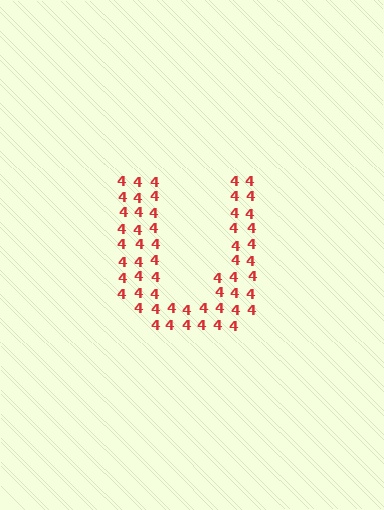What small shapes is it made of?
It is made of small digit 4's.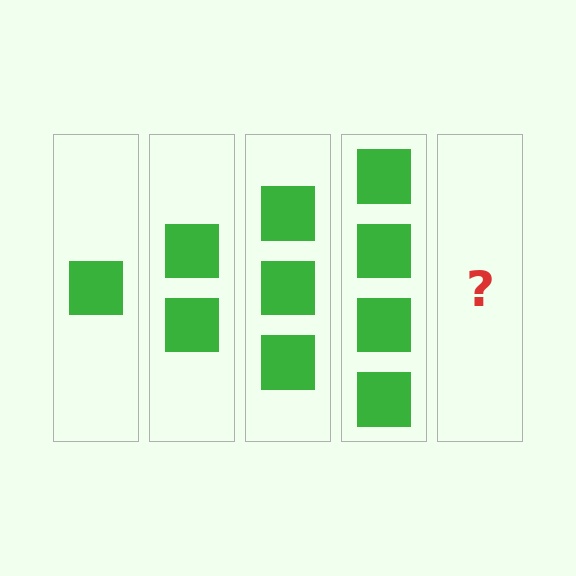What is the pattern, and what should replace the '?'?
The pattern is that each step adds one more square. The '?' should be 5 squares.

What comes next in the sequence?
The next element should be 5 squares.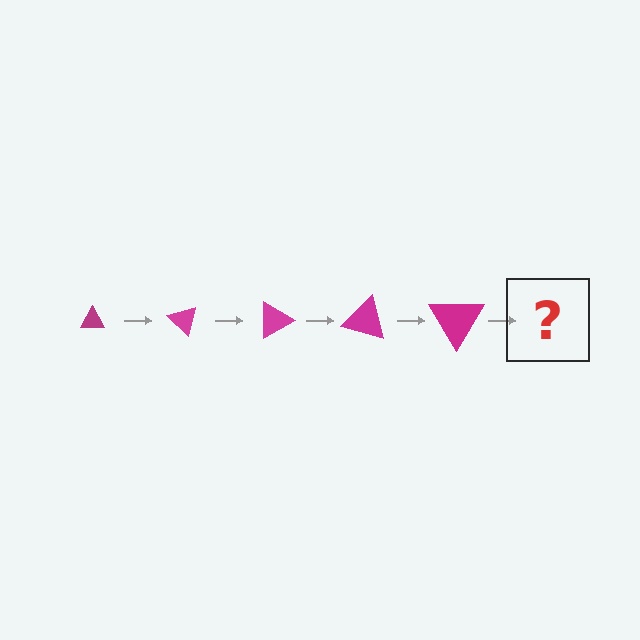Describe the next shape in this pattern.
It should be a triangle, larger than the previous one and rotated 225 degrees from the start.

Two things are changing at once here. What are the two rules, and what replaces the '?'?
The two rules are that the triangle grows larger each step and it rotates 45 degrees each step. The '?' should be a triangle, larger than the previous one and rotated 225 degrees from the start.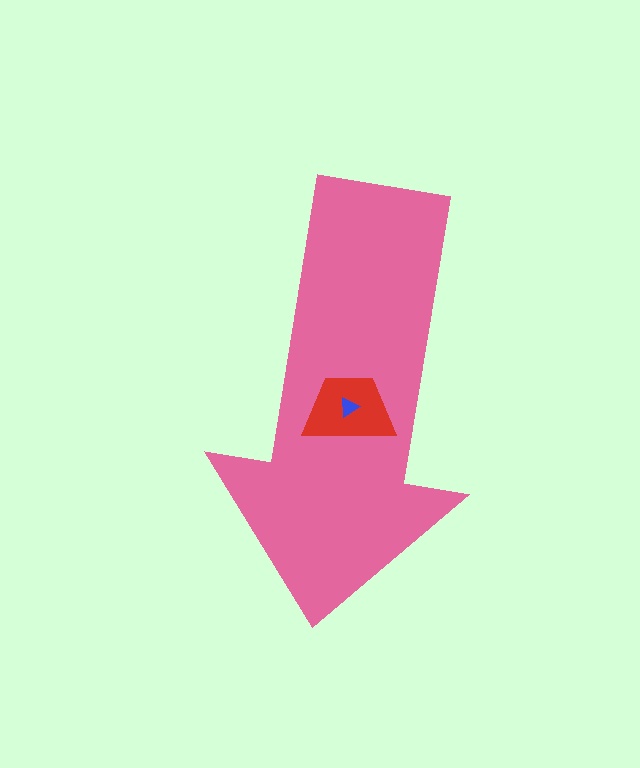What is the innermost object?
The blue triangle.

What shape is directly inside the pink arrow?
The red trapezoid.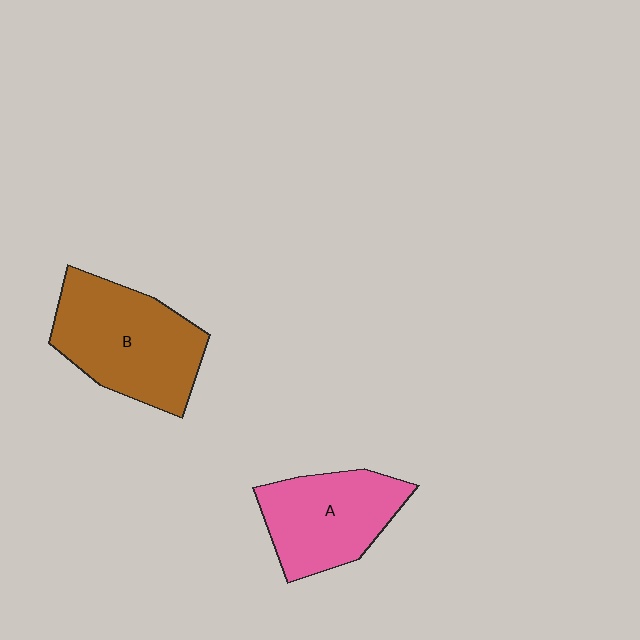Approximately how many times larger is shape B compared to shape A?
Approximately 1.2 times.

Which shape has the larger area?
Shape B (brown).